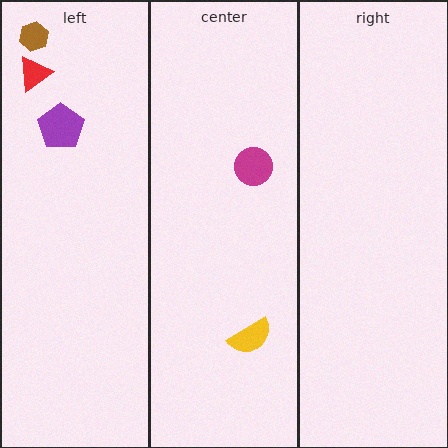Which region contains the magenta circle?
The center region.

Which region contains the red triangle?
The left region.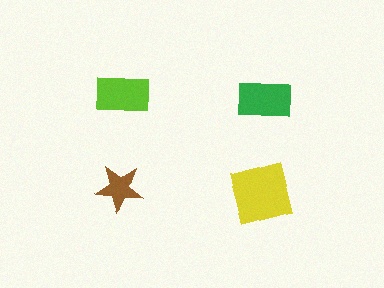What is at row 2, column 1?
A brown star.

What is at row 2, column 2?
A yellow square.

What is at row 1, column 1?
A lime rectangle.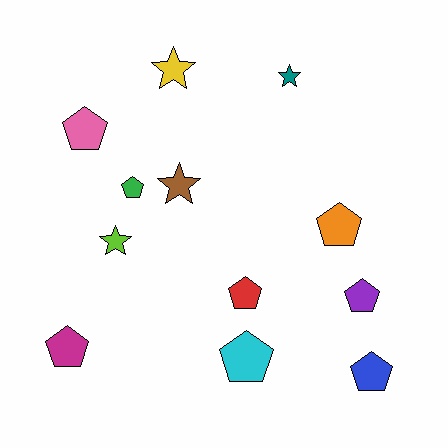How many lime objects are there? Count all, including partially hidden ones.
There is 1 lime object.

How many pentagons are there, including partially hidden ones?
There are 8 pentagons.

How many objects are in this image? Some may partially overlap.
There are 12 objects.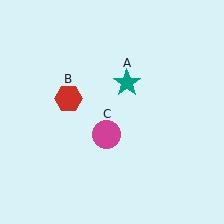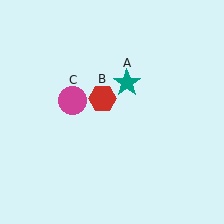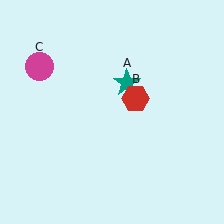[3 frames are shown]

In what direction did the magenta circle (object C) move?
The magenta circle (object C) moved up and to the left.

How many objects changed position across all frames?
2 objects changed position: red hexagon (object B), magenta circle (object C).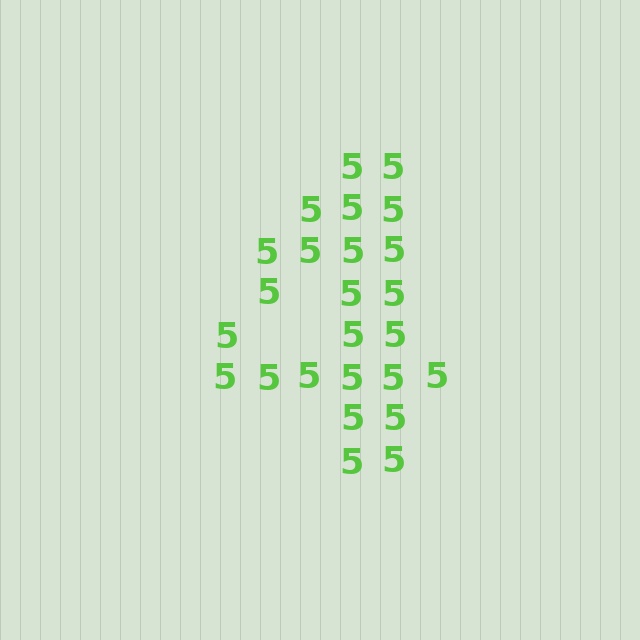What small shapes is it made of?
It is made of small digit 5's.